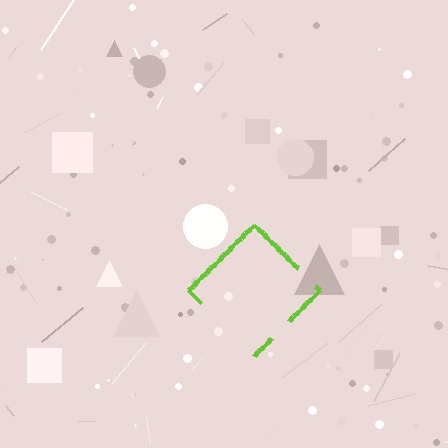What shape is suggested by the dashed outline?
The dashed outline suggests a diamond.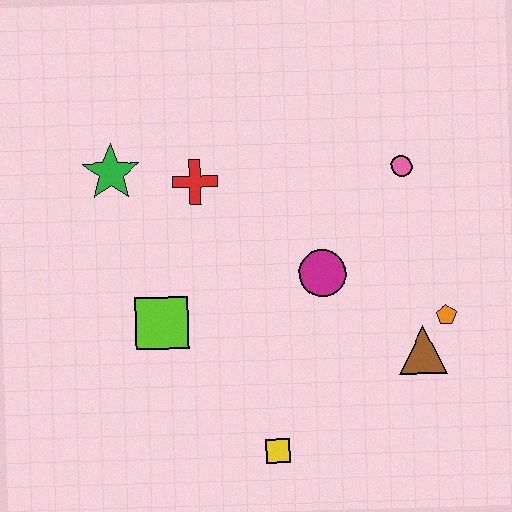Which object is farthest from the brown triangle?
The green star is farthest from the brown triangle.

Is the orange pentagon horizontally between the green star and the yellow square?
No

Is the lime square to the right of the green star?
Yes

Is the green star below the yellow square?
No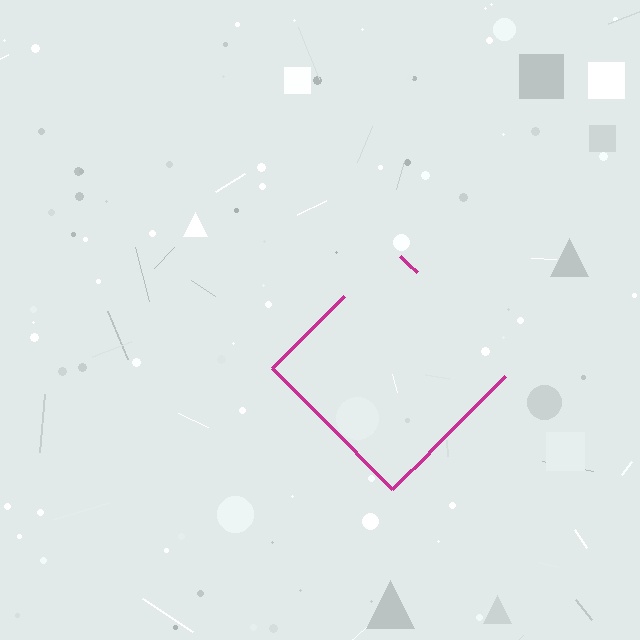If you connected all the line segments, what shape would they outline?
They would outline a diamond.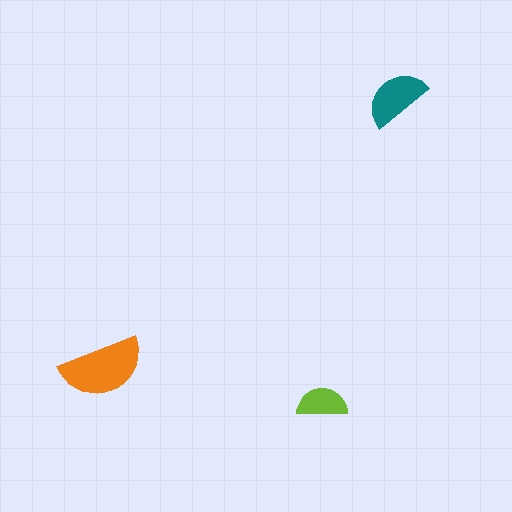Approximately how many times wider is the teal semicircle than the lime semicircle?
About 1.5 times wider.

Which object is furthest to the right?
The teal semicircle is rightmost.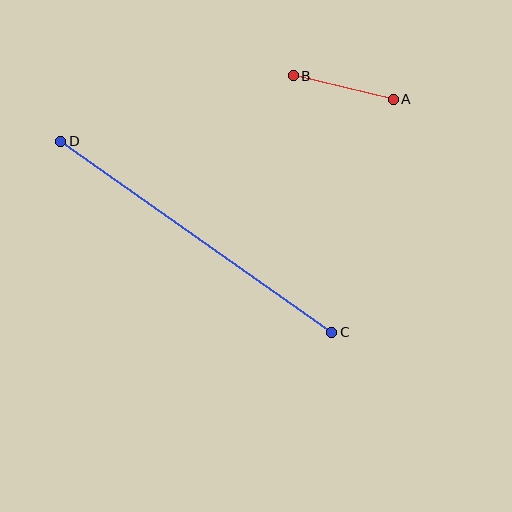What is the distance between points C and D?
The distance is approximately 331 pixels.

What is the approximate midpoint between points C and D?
The midpoint is at approximately (196, 237) pixels.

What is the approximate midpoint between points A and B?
The midpoint is at approximately (343, 87) pixels.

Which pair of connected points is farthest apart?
Points C and D are farthest apart.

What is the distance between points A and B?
The distance is approximately 103 pixels.